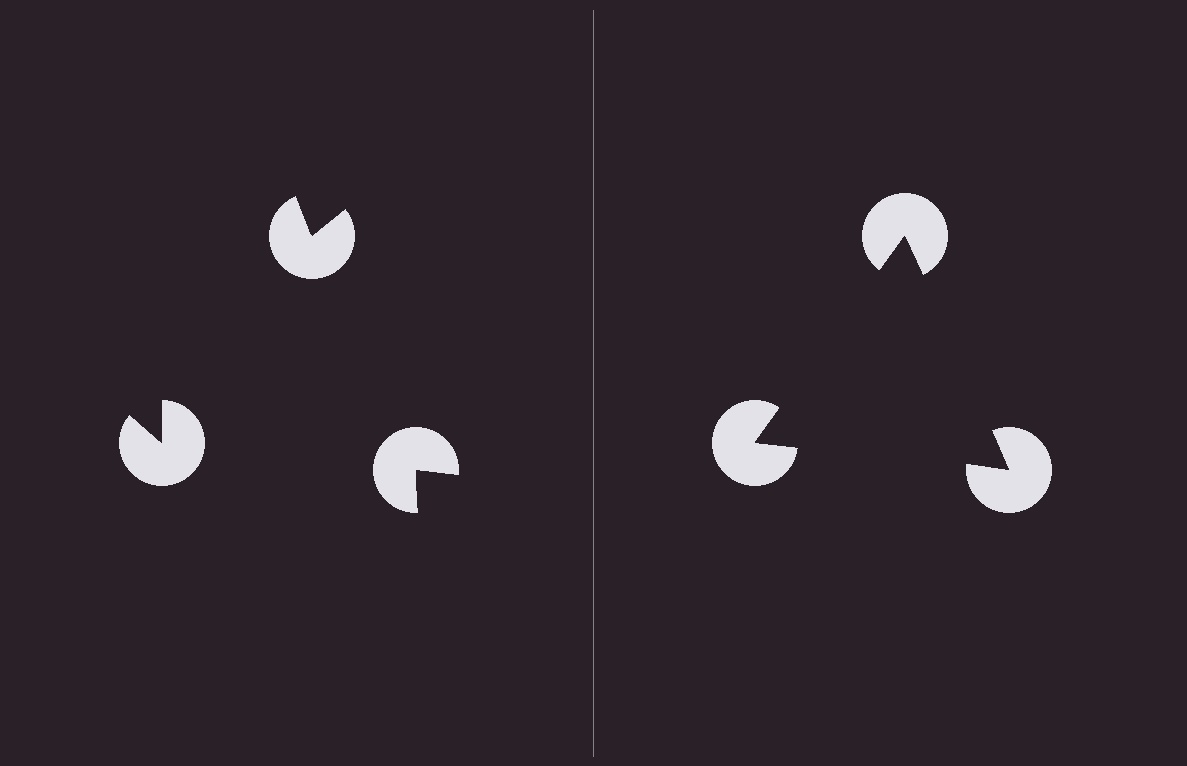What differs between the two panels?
The pac-man discs are positioned identically on both sides; only the wedge orientations differ. On the right they align to a triangle; on the left they are misaligned.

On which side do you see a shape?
An illusory triangle appears on the right side. On the left side the wedge cuts are rotated, so no coherent shape forms.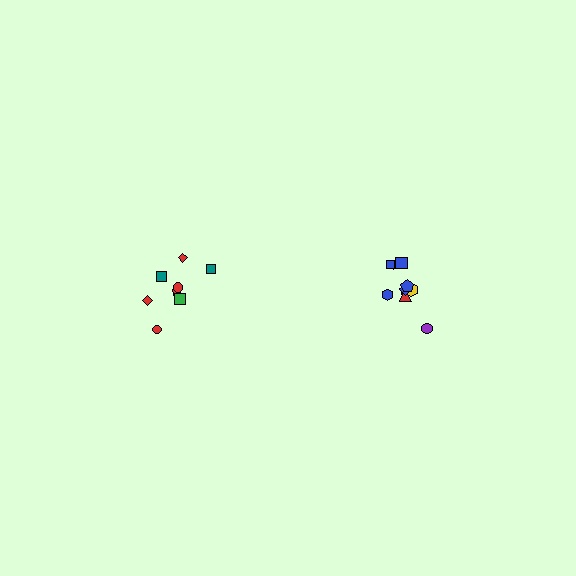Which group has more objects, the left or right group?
The right group.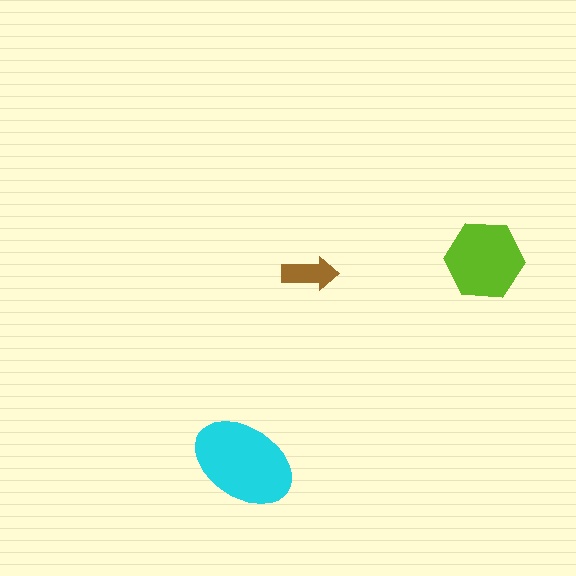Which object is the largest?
The cyan ellipse.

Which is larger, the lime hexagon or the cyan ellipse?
The cyan ellipse.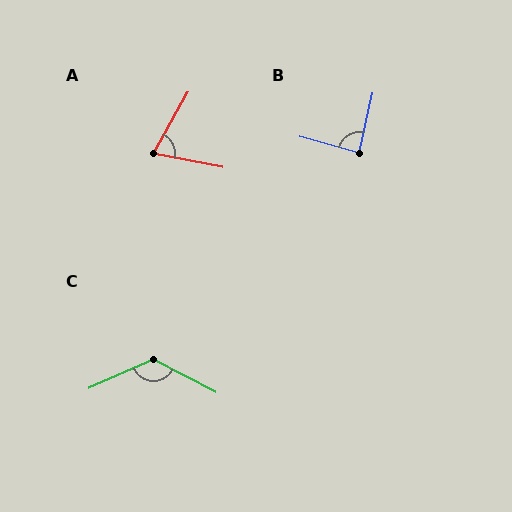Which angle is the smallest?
A, at approximately 72 degrees.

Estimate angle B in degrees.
Approximately 87 degrees.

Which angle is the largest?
C, at approximately 129 degrees.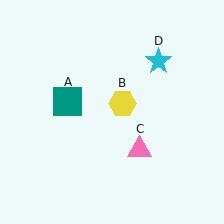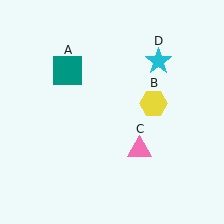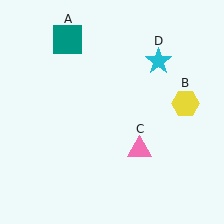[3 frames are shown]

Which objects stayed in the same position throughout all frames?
Pink triangle (object C) and cyan star (object D) remained stationary.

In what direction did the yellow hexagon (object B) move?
The yellow hexagon (object B) moved right.